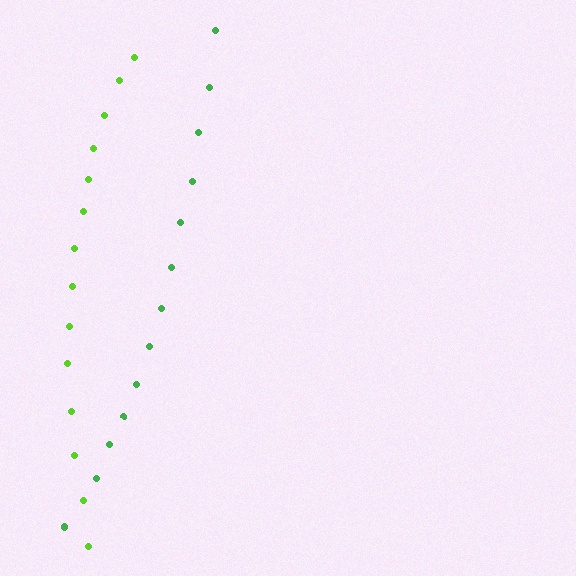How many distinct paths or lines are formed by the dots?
There are 2 distinct paths.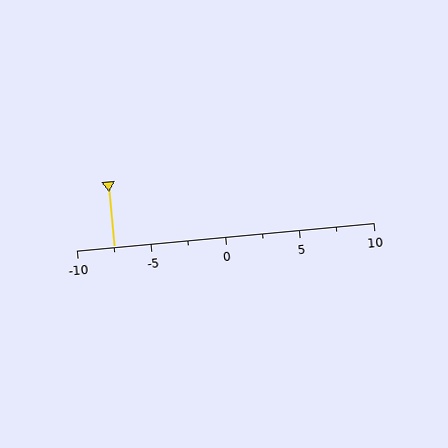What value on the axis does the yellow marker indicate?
The marker indicates approximately -7.5.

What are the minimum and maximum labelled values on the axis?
The axis runs from -10 to 10.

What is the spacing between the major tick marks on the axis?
The major ticks are spaced 5 apart.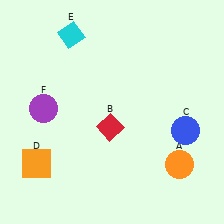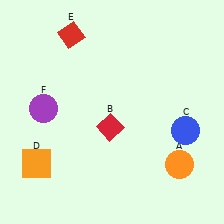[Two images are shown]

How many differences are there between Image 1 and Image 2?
There is 1 difference between the two images.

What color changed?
The diamond (E) changed from cyan in Image 1 to red in Image 2.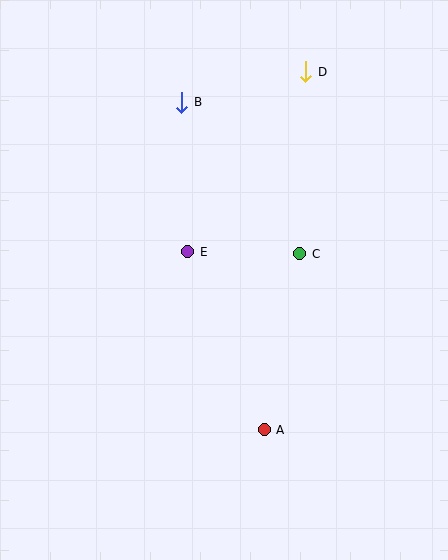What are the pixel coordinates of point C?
Point C is at (300, 254).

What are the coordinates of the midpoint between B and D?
The midpoint between B and D is at (244, 87).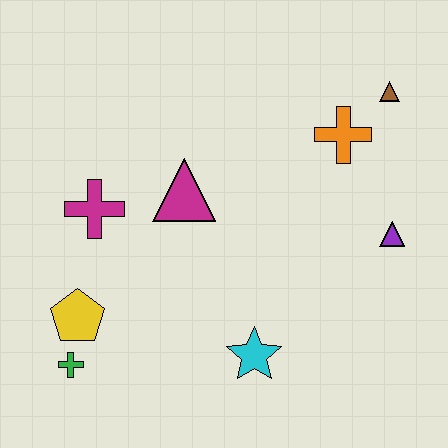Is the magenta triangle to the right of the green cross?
Yes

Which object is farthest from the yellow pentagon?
The brown triangle is farthest from the yellow pentagon.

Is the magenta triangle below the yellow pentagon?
No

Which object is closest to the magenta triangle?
The magenta cross is closest to the magenta triangle.